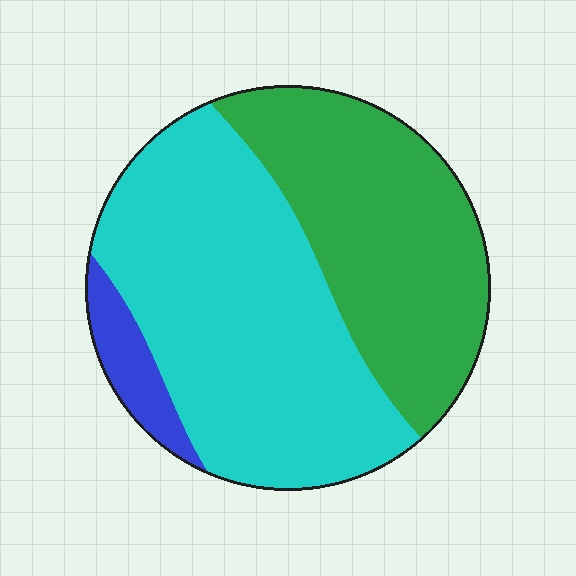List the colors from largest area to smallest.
From largest to smallest: cyan, green, blue.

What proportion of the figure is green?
Green takes up about two fifths (2/5) of the figure.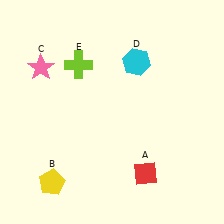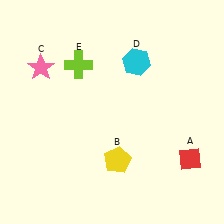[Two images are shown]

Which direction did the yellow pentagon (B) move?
The yellow pentagon (B) moved right.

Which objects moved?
The objects that moved are: the red diamond (A), the yellow pentagon (B).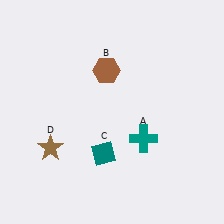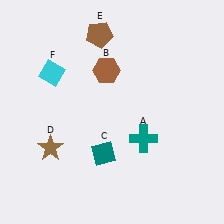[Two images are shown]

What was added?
A brown pentagon (E), a cyan diamond (F) were added in Image 2.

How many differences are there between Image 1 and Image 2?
There are 2 differences between the two images.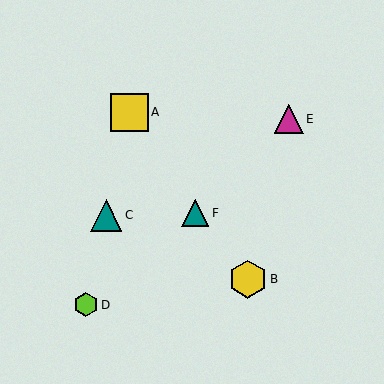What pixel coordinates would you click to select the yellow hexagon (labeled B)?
Click at (248, 279) to select the yellow hexagon B.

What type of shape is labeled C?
Shape C is a teal triangle.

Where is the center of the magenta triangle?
The center of the magenta triangle is at (289, 119).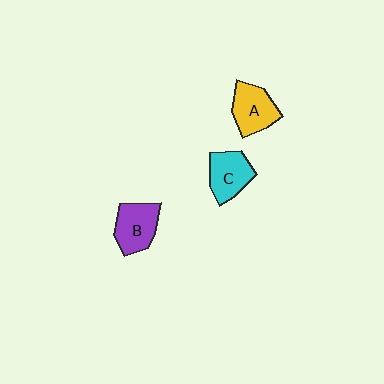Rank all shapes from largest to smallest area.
From largest to smallest: B (purple), A (yellow), C (cyan).